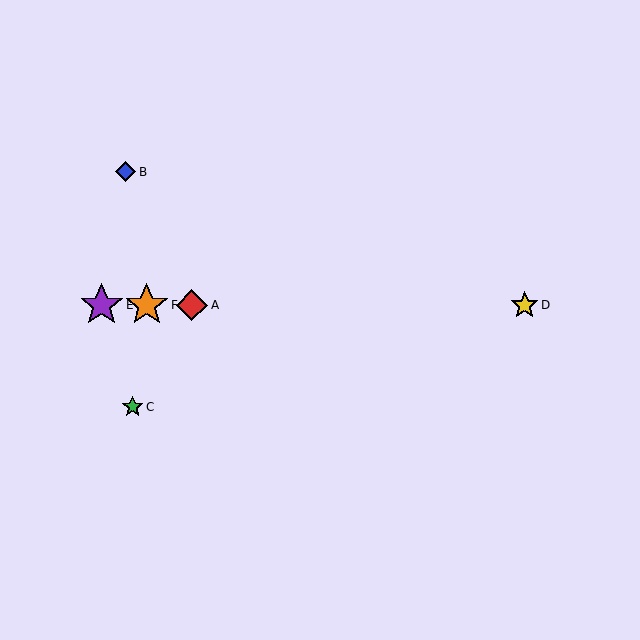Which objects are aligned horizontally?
Objects A, D, E, F are aligned horizontally.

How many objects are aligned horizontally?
4 objects (A, D, E, F) are aligned horizontally.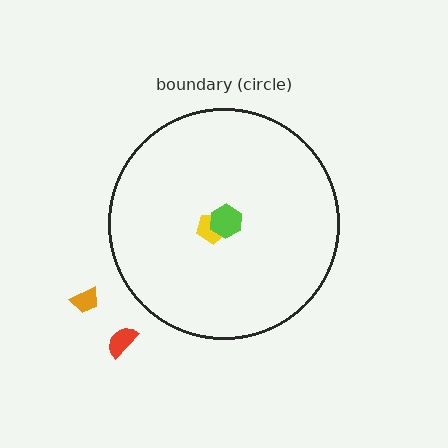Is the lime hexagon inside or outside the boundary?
Inside.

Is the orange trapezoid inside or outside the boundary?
Outside.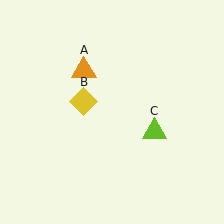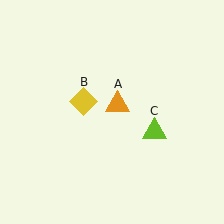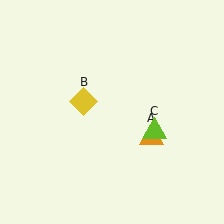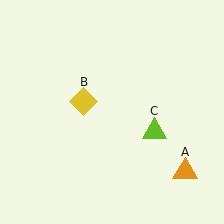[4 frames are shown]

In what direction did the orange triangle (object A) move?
The orange triangle (object A) moved down and to the right.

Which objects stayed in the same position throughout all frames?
Yellow diamond (object B) and lime triangle (object C) remained stationary.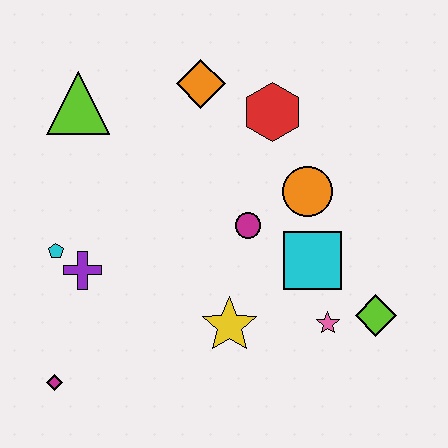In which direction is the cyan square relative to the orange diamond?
The cyan square is below the orange diamond.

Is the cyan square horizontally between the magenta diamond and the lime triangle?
No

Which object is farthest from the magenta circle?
The magenta diamond is farthest from the magenta circle.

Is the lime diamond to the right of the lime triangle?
Yes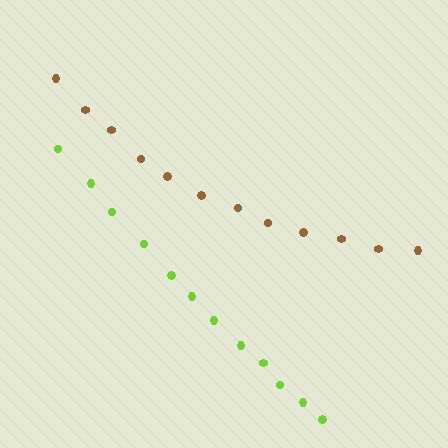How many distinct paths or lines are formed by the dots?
There are 2 distinct paths.